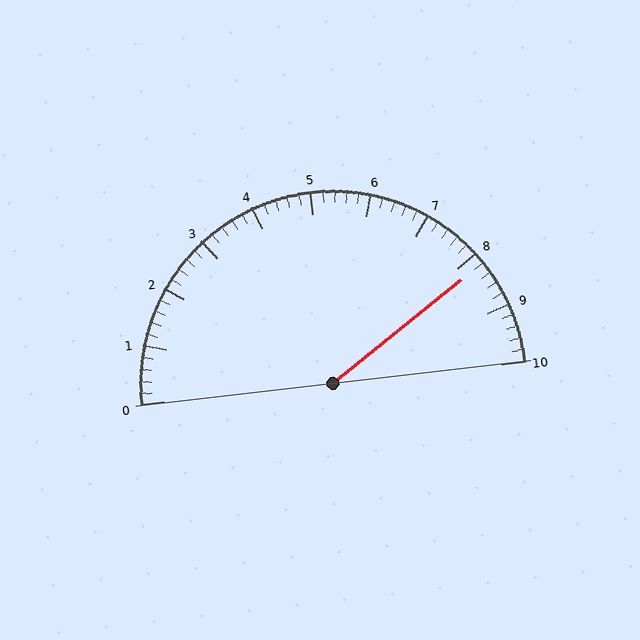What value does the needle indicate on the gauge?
The needle indicates approximately 8.2.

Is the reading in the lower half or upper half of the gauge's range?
The reading is in the upper half of the range (0 to 10).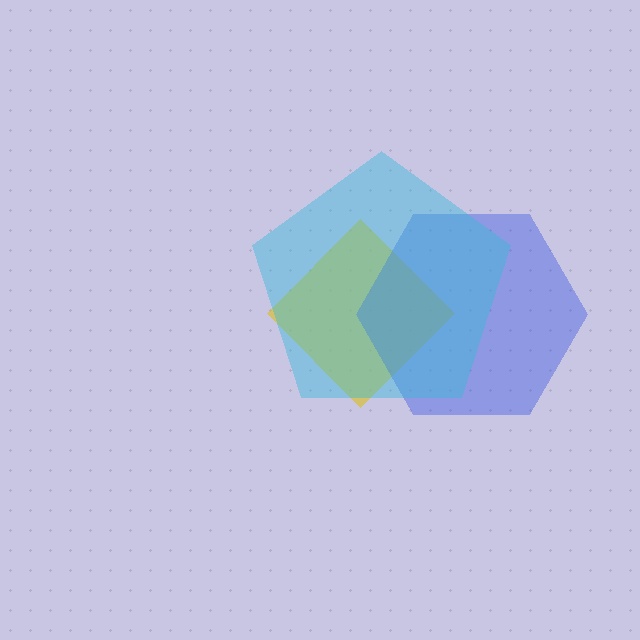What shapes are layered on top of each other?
The layered shapes are: a yellow diamond, a blue hexagon, a cyan pentagon.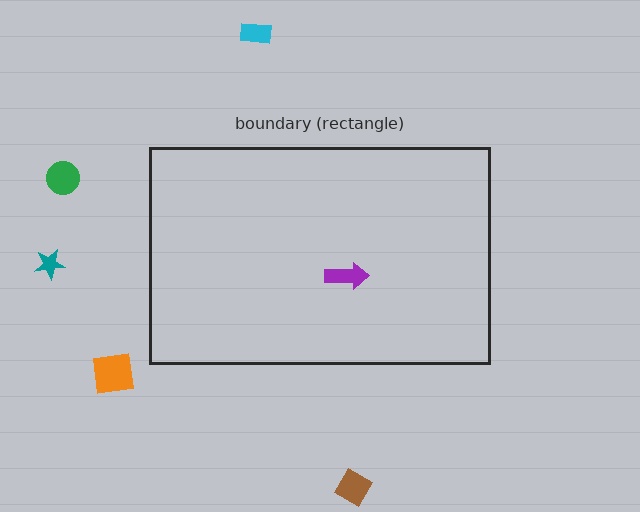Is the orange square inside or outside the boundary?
Outside.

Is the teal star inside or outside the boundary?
Outside.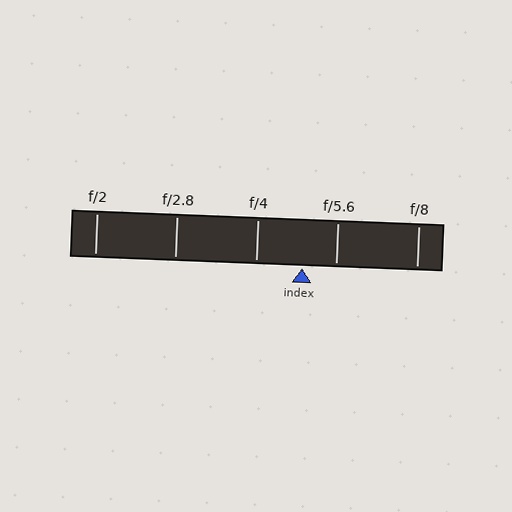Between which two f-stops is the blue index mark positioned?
The index mark is between f/4 and f/5.6.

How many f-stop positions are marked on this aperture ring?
There are 5 f-stop positions marked.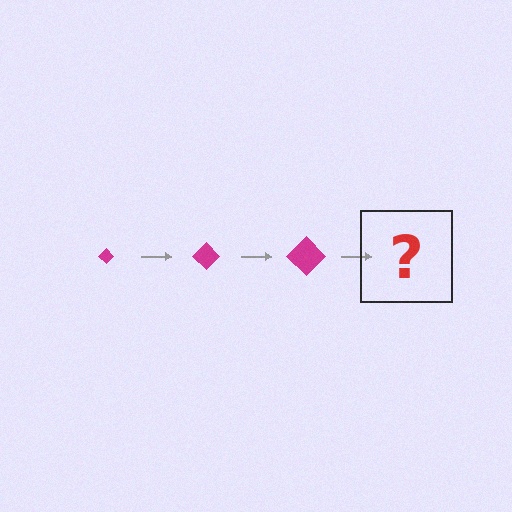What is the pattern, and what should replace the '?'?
The pattern is that the diamond gets progressively larger each step. The '?' should be a magenta diamond, larger than the previous one.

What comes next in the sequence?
The next element should be a magenta diamond, larger than the previous one.